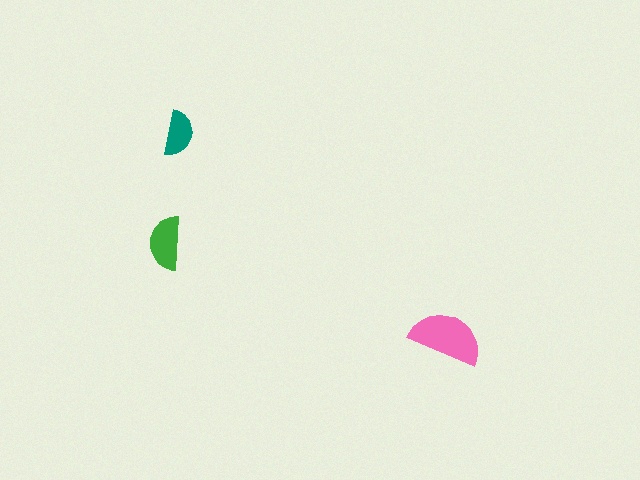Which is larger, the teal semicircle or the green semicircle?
The green one.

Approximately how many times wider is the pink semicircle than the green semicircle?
About 1.5 times wider.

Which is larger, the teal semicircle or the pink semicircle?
The pink one.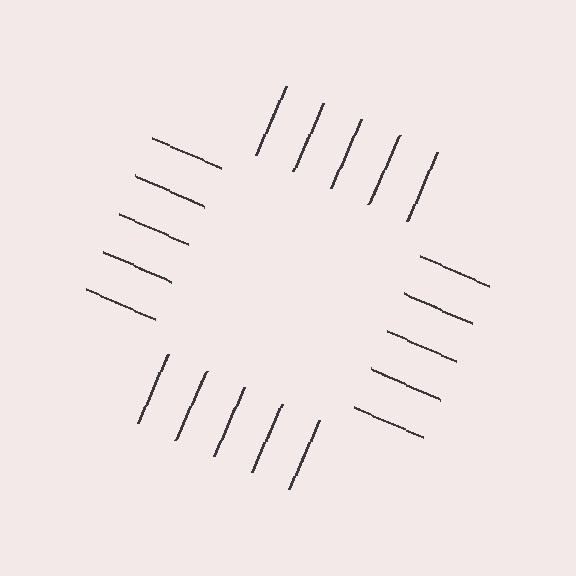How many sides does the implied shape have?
4 sides — the line-ends trace a square.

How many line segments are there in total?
20 — 5 along each of the 4 edges.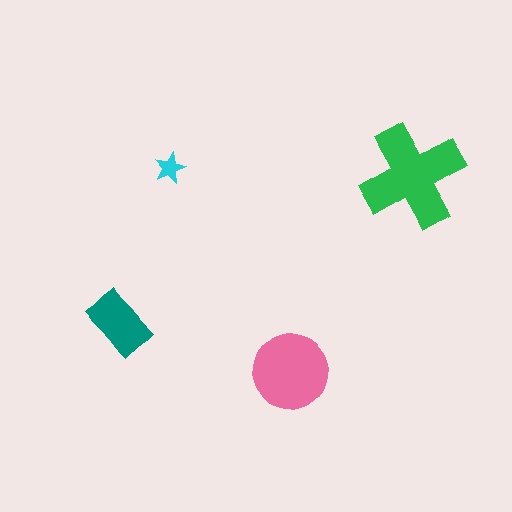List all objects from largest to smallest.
The green cross, the pink circle, the teal rectangle, the cyan star.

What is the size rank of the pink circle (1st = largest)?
2nd.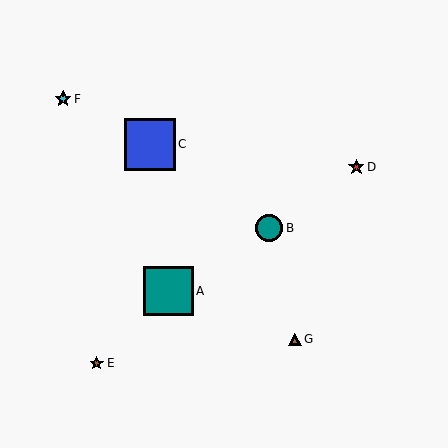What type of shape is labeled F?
Shape F is a cyan star.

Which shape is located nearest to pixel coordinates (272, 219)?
The teal circle (labeled B) at (269, 228) is nearest to that location.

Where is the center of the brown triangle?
The center of the brown triangle is at (295, 339).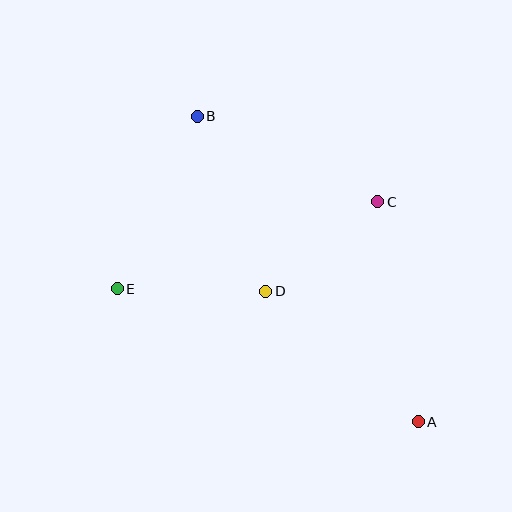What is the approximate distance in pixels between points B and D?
The distance between B and D is approximately 188 pixels.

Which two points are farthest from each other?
Points A and B are farthest from each other.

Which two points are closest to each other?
Points C and D are closest to each other.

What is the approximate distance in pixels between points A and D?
The distance between A and D is approximately 201 pixels.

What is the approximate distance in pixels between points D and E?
The distance between D and E is approximately 149 pixels.